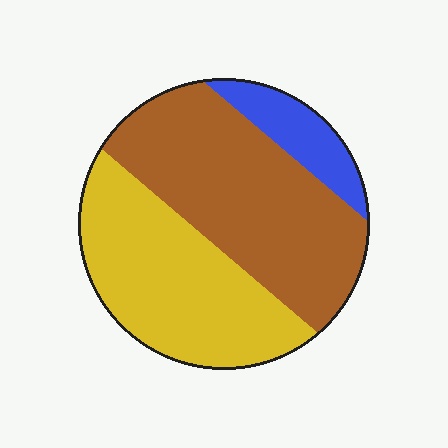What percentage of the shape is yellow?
Yellow covers 40% of the shape.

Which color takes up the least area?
Blue, at roughly 10%.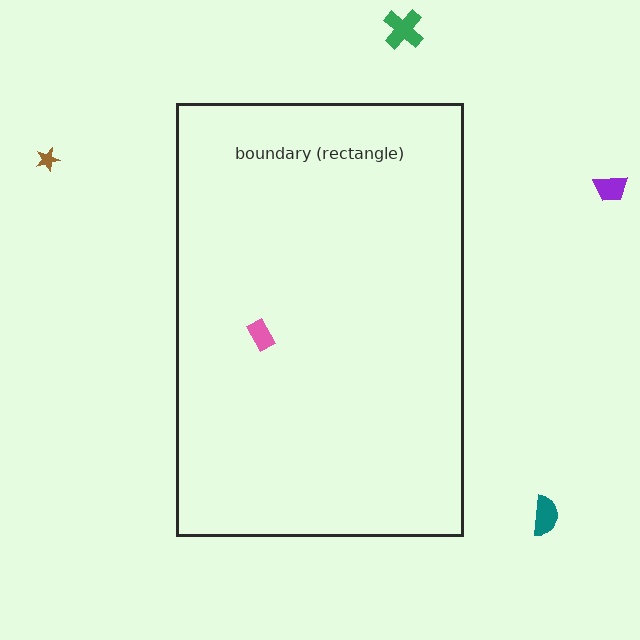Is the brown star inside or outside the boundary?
Outside.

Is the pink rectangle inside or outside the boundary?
Inside.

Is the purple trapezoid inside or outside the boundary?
Outside.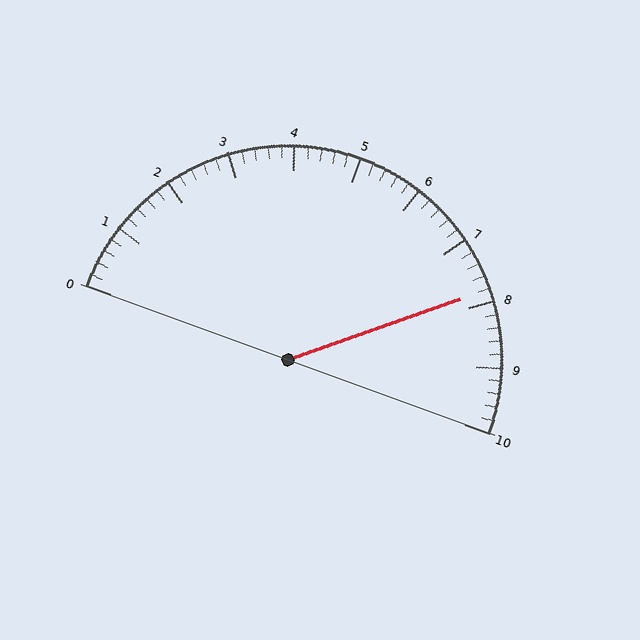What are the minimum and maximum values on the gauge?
The gauge ranges from 0 to 10.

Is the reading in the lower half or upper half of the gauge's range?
The reading is in the upper half of the range (0 to 10).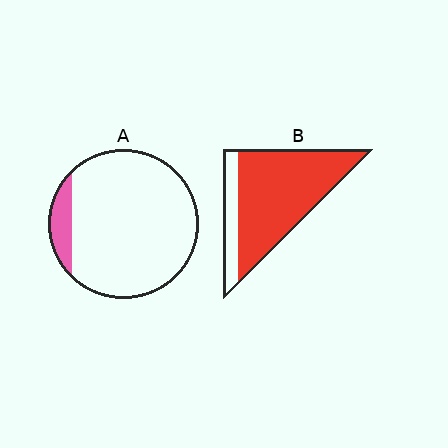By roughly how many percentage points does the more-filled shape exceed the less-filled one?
By roughly 70 percentage points (B over A).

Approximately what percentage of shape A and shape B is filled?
A is approximately 10% and B is approximately 80%.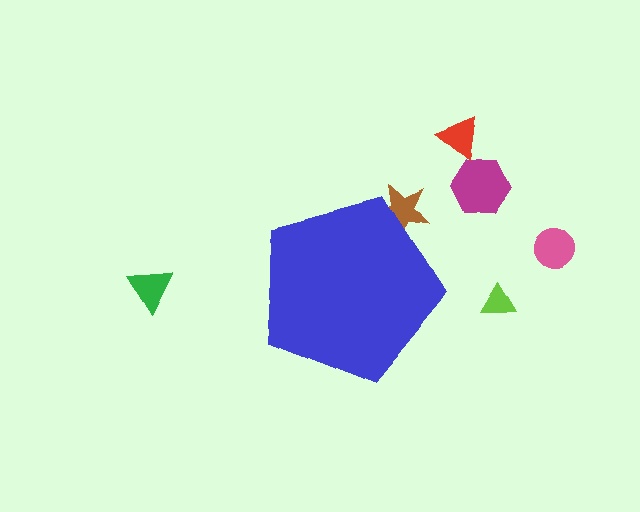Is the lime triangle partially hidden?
No, the lime triangle is fully visible.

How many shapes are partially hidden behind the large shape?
1 shape is partially hidden.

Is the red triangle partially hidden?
No, the red triangle is fully visible.